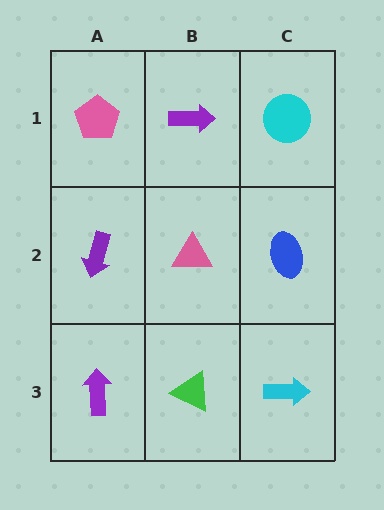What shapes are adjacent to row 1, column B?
A pink triangle (row 2, column B), a pink pentagon (row 1, column A), a cyan circle (row 1, column C).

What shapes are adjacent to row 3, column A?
A purple arrow (row 2, column A), a green triangle (row 3, column B).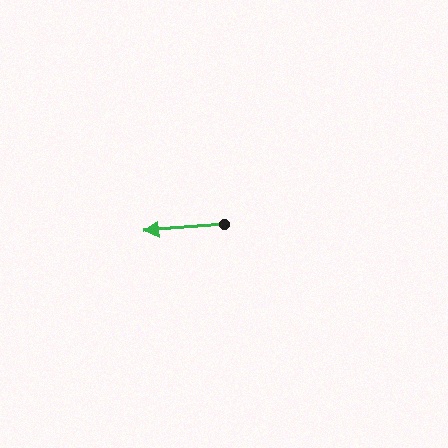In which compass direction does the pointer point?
West.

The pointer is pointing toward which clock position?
Roughly 9 o'clock.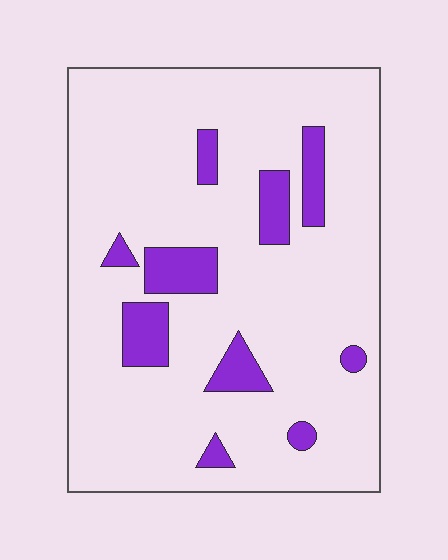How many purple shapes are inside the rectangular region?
10.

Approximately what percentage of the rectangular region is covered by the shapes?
Approximately 15%.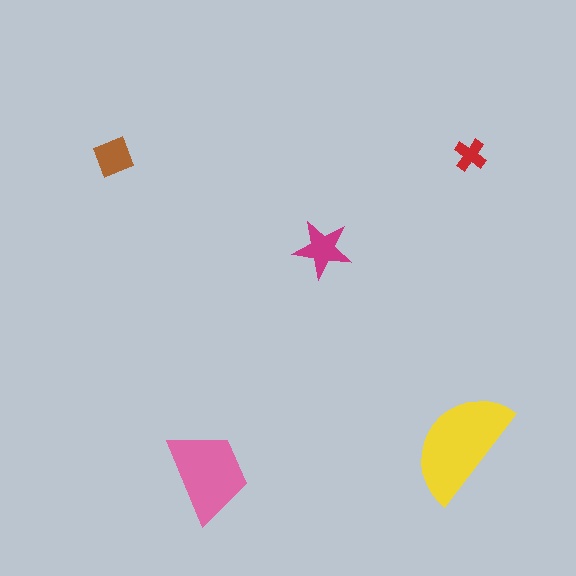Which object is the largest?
The yellow semicircle.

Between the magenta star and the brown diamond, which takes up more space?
The magenta star.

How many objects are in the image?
There are 5 objects in the image.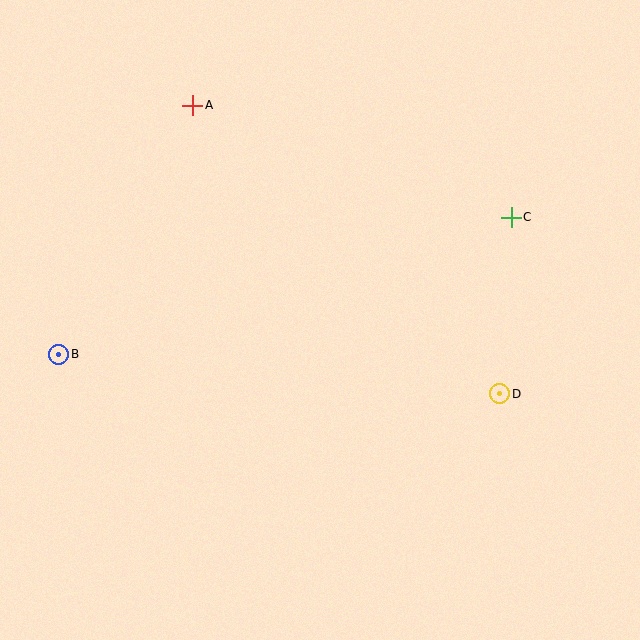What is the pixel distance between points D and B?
The distance between D and B is 443 pixels.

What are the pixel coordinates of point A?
Point A is at (193, 105).